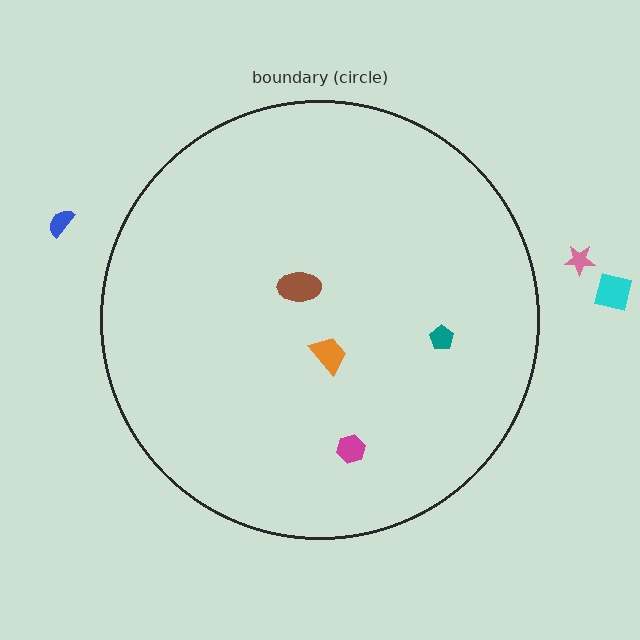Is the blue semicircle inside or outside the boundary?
Outside.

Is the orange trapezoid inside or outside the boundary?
Inside.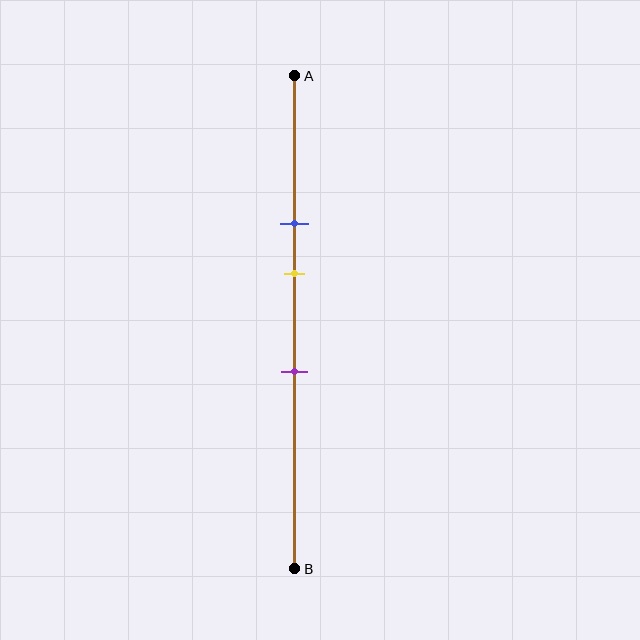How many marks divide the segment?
There are 3 marks dividing the segment.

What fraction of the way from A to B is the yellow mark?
The yellow mark is approximately 40% (0.4) of the way from A to B.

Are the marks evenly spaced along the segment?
Yes, the marks are approximately evenly spaced.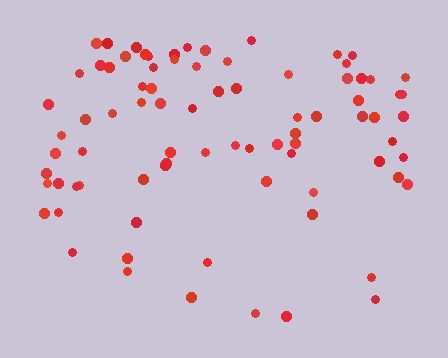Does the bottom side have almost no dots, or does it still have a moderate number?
Still a moderate number, just noticeably fewer than the top.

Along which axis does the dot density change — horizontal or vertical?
Vertical.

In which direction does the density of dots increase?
From bottom to top, with the top side densest.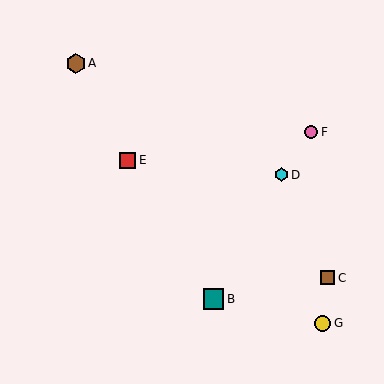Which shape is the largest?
The teal square (labeled B) is the largest.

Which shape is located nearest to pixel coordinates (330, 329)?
The yellow circle (labeled G) at (323, 323) is nearest to that location.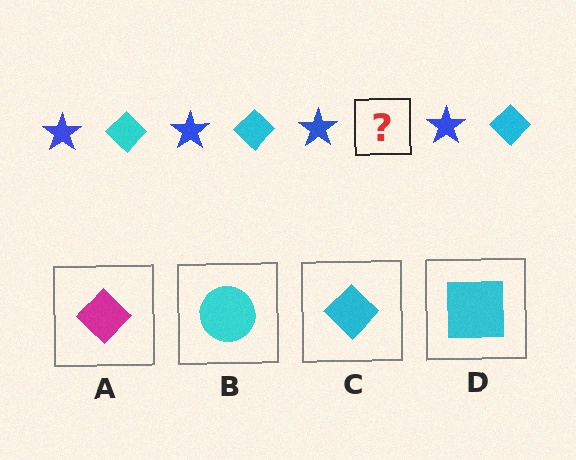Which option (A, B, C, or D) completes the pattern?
C.